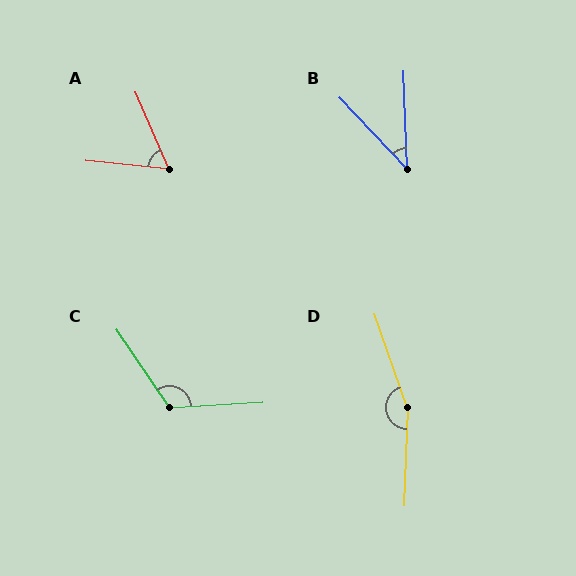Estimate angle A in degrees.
Approximately 61 degrees.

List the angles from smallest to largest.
B (41°), A (61°), C (121°), D (159°).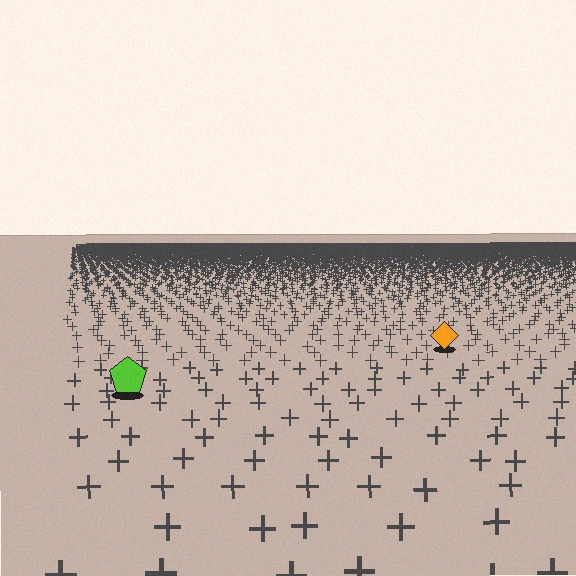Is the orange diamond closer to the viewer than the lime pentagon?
No. The lime pentagon is closer — you can tell from the texture gradient: the ground texture is coarser near it.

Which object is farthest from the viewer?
The orange diamond is farthest from the viewer. It appears smaller and the ground texture around it is denser.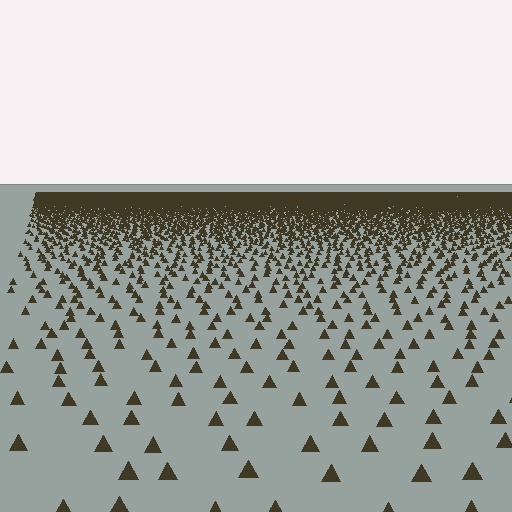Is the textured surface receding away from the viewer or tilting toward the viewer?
The surface is receding away from the viewer. Texture elements get smaller and denser toward the top.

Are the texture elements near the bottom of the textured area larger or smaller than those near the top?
Larger. Near the bottom, elements are closer to the viewer and appear at a bigger on-screen size.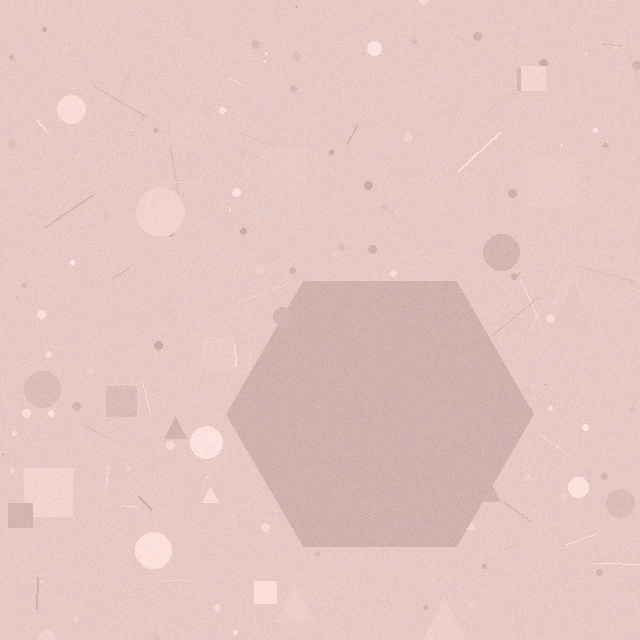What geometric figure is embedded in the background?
A hexagon is embedded in the background.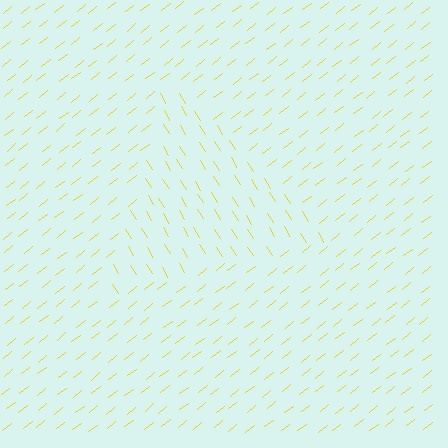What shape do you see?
I see a triangle.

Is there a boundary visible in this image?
Yes, there is a texture boundary formed by a change in line orientation.